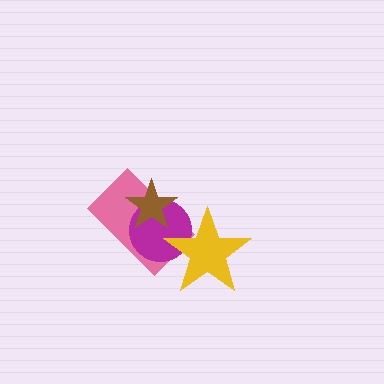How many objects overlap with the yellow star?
2 objects overlap with the yellow star.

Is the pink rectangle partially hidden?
Yes, it is partially covered by another shape.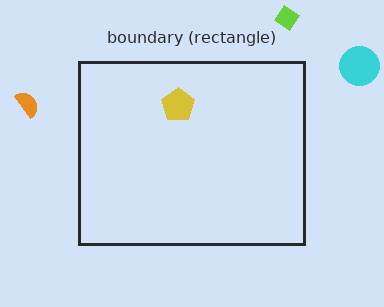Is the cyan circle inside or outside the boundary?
Outside.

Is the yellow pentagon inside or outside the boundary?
Inside.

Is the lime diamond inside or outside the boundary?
Outside.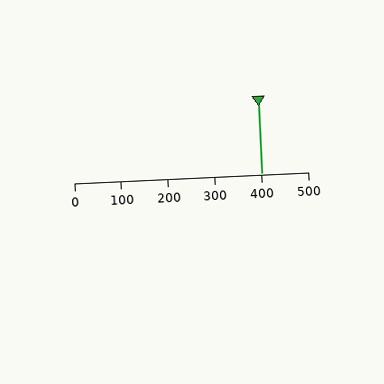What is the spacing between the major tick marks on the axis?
The major ticks are spaced 100 apart.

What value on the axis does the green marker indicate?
The marker indicates approximately 400.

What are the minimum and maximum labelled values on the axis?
The axis runs from 0 to 500.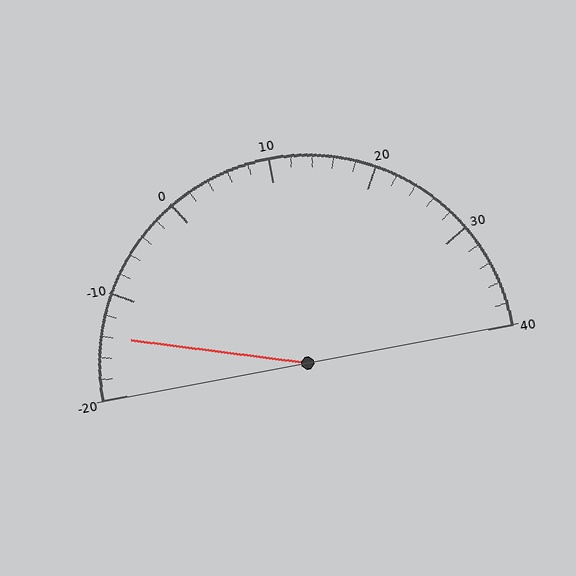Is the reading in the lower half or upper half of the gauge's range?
The reading is in the lower half of the range (-20 to 40).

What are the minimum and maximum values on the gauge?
The gauge ranges from -20 to 40.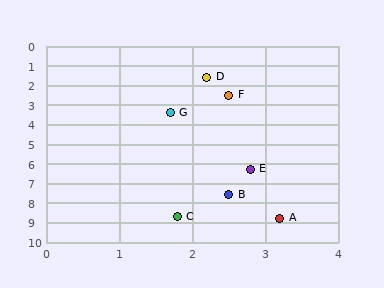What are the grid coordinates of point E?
Point E is at approximately (2.8, 6.3).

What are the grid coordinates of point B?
Point B is at approximately (2.5, 7.6).